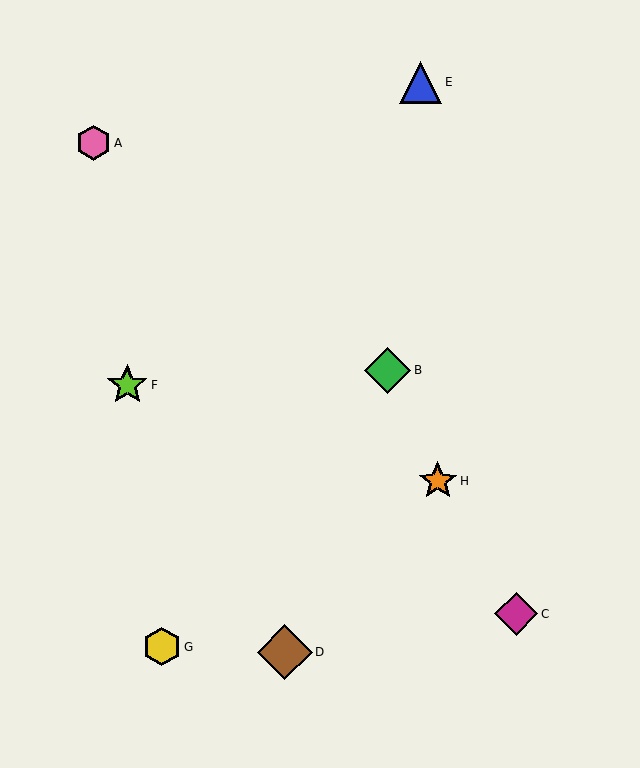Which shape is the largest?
The brown diamond (labeled D) is the largest.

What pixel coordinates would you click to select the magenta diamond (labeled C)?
Click at (516, 614) to select the magenta diamond C.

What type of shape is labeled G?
Shape G is a yellow hexagon.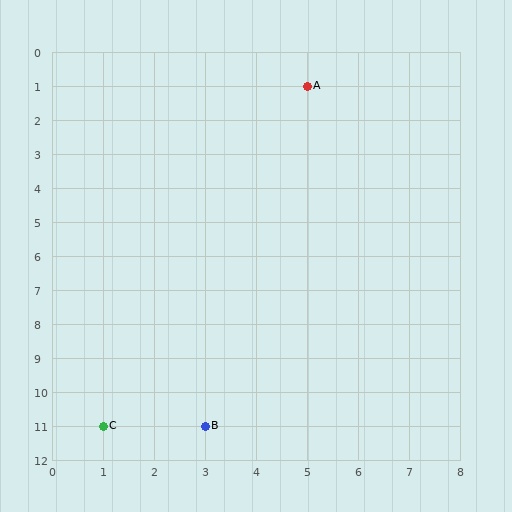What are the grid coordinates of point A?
Point A is at grid coordinates (5, 1).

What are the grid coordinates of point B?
Point B is at grid coordinates (3, 11).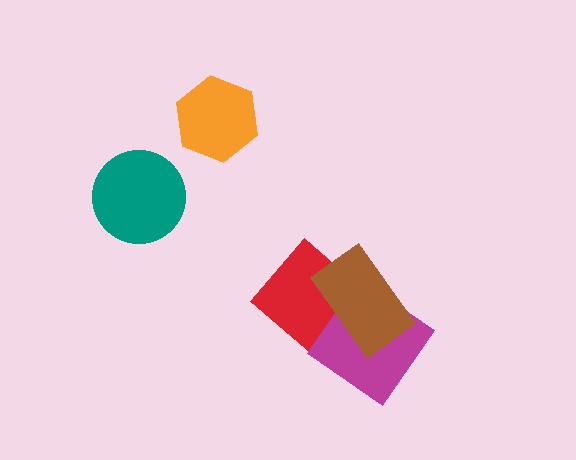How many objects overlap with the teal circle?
0 objects overlap with the teal circle.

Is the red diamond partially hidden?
Yes, it is partially covered by another shape.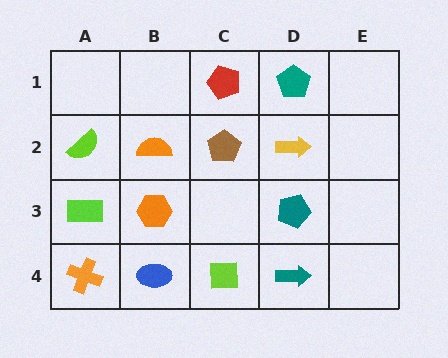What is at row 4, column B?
A blue ellipse.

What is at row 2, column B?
An orange semicircle.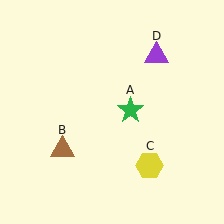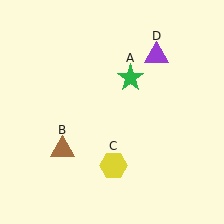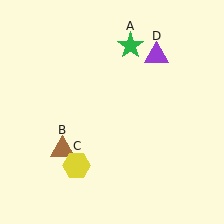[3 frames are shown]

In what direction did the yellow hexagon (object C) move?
The yellow hexagon (object C) moved left.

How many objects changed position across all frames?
2 objects changed position: green star (object A), yellow hexagon (object C).